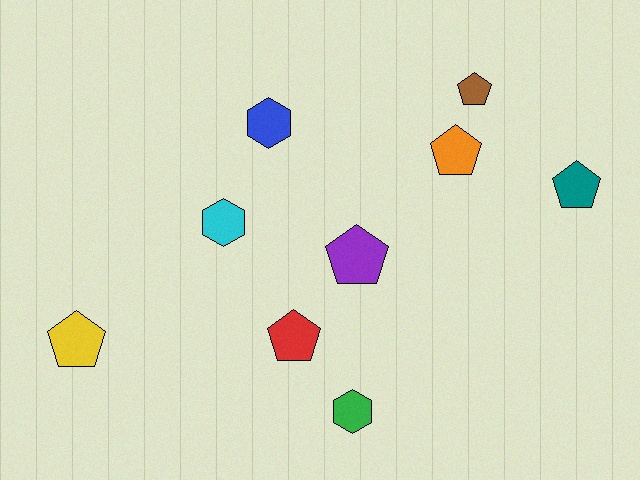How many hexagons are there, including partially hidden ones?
There are 3 hexagons.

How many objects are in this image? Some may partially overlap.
There are 9 objects.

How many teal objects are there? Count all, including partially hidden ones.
There is 1 teal object.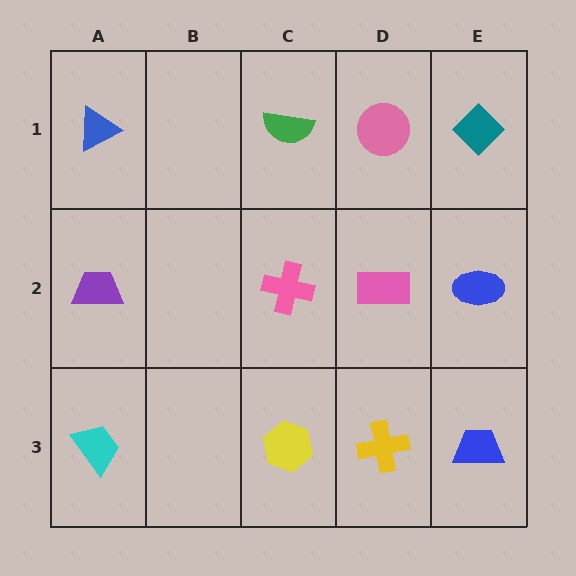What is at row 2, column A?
A purple trapezoid.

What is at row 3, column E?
A blue trapezoid.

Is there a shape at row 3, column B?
No, that cell is empty.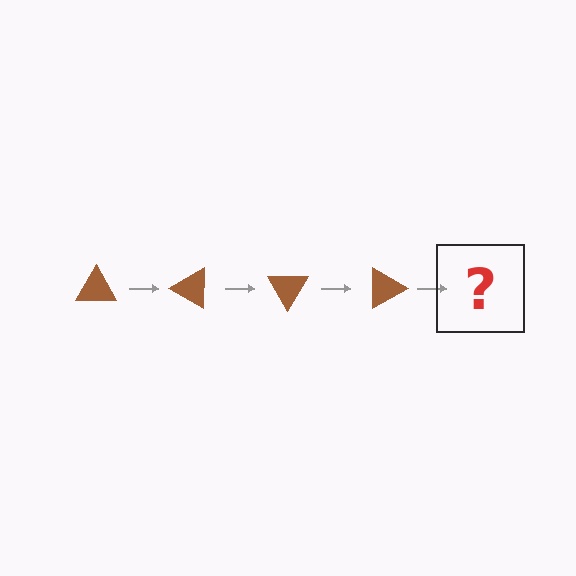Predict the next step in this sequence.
The next step is a brown triangle rotated 120 degrees.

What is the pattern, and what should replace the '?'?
The pattern is that the triangle rotates 30 degrees each step. The '?' should be a brown triangle rotated 120 degrees.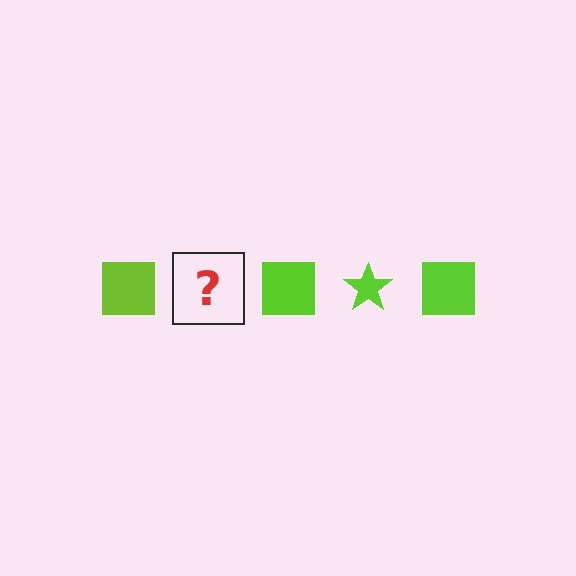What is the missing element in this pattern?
The missing element is a lime star.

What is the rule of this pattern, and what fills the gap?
The rule is that the pattern cycles through square, star shapes in lime. The gap should be filled with a lime star.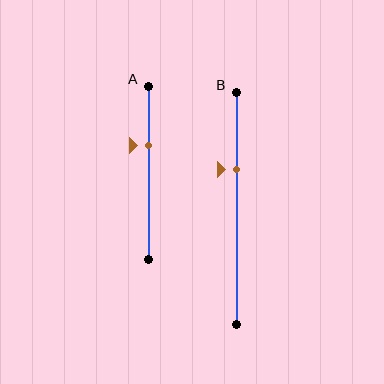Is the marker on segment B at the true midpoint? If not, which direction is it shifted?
No, the marker on segment B is shifted upward by about 17% of the segment length.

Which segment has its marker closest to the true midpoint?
Segment A has its marker closest to the true midpoint.